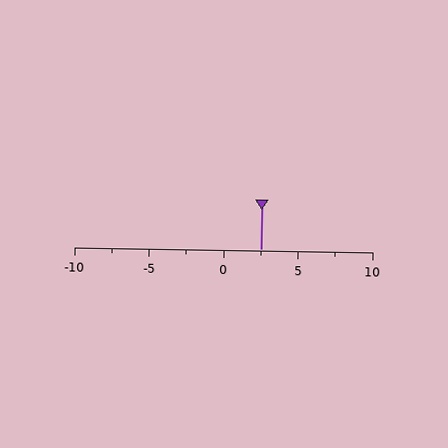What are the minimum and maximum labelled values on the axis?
The axis runs from -10 to 10.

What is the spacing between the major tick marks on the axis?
The major ticks are spaced 5 apart.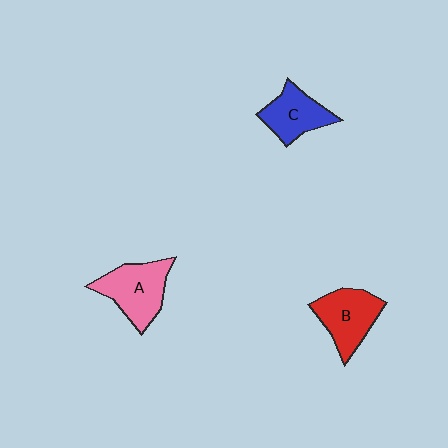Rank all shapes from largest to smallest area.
From largest to smallest: A (pink), B (red), C (blue).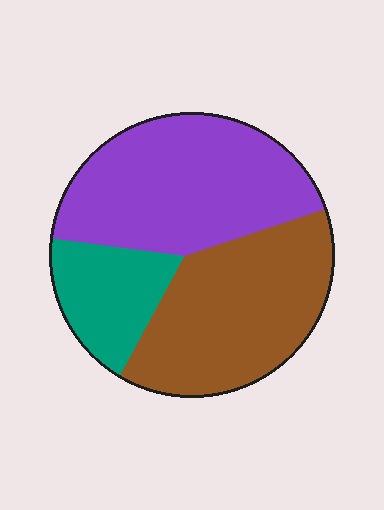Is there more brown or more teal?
Brown.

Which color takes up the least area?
Teal, at roughly 15%.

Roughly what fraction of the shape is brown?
Brown takes up about two fifths (2/5) of the shape.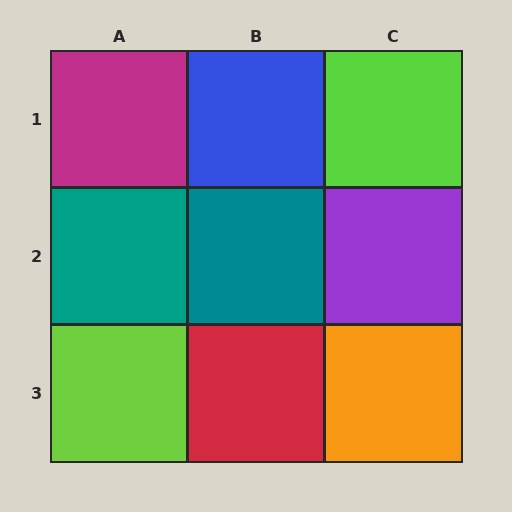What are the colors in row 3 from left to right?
Lime, red, orange.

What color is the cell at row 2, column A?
Teal.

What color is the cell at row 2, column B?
Teal.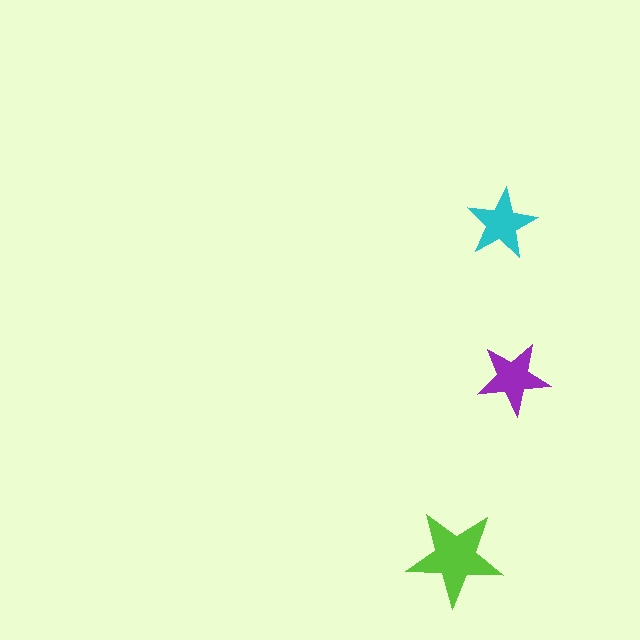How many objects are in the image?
There are 3 objects in the image.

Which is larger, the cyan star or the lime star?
The lime one.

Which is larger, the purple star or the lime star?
The lime one.